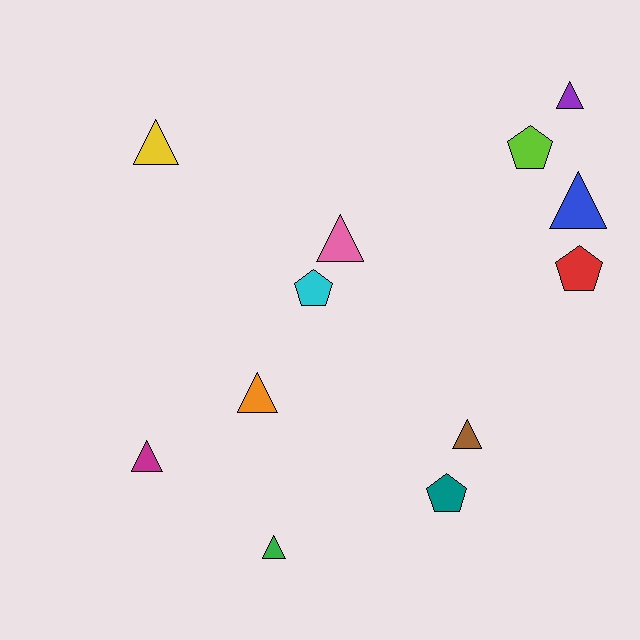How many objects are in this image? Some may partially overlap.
There are 12 objects.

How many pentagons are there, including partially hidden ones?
There are 4 pentagons.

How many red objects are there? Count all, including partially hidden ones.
There is 1 red object.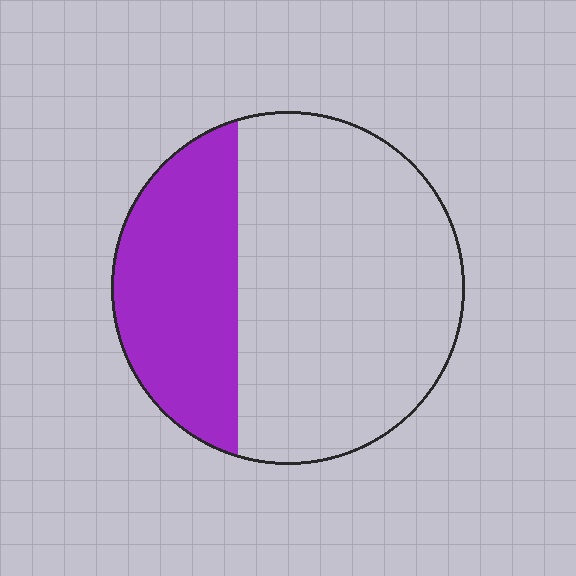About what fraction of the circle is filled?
About one third (1/3).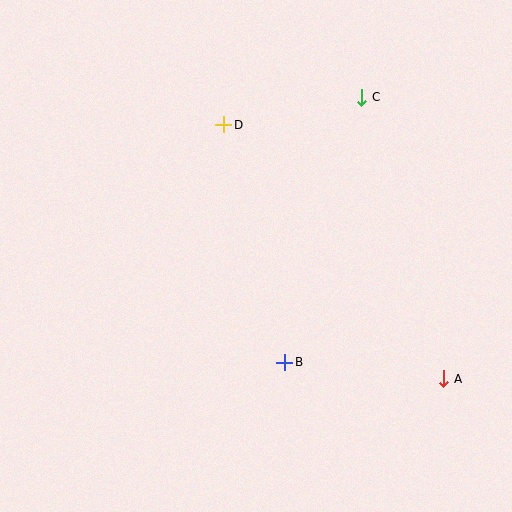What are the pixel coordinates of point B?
Point B is at (285, 362).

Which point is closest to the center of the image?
Point B at (285, 362) is closest to the center.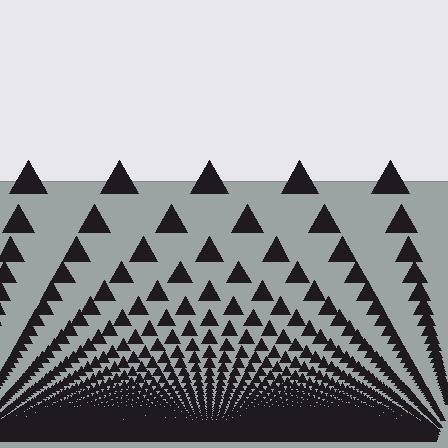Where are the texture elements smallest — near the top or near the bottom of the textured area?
Near the bottom.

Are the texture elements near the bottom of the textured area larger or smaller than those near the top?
Smaller. The gradient is inverted — elements near the bottom are smaller and denser.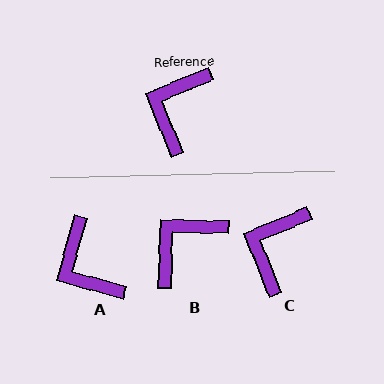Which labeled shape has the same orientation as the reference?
C.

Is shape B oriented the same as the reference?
No, it is off by about 24 degrees.